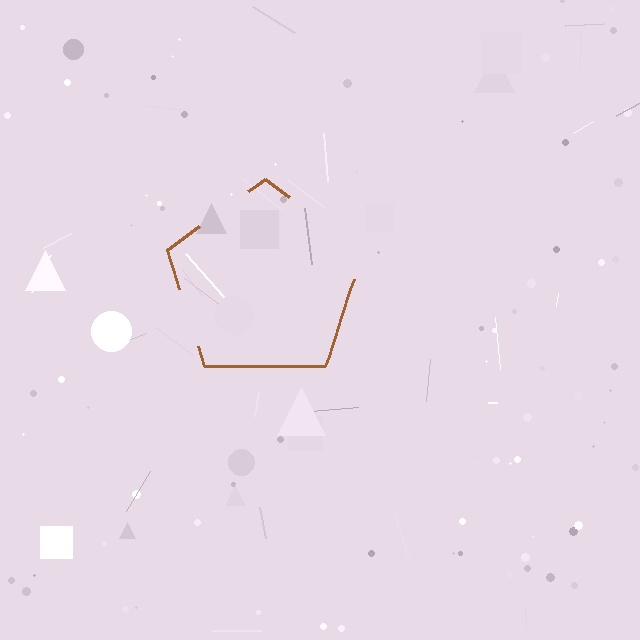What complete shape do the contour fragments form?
The contour fragments form a pentagon.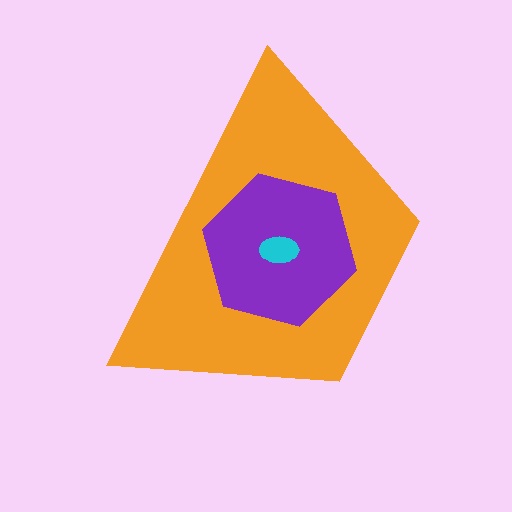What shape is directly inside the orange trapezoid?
The purple hexagon.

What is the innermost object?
The cyan ellipse.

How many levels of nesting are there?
3.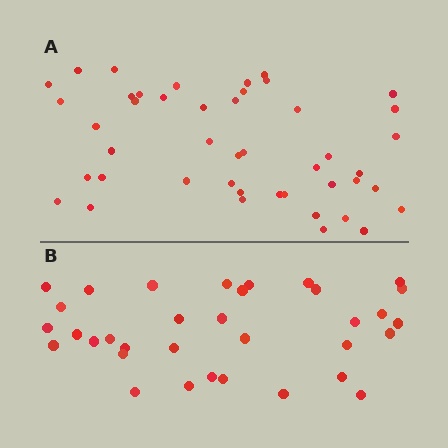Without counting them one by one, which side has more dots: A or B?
Region A (the top region) has more dots.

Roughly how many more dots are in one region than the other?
Region A has roughly 12 or so more dots than region B.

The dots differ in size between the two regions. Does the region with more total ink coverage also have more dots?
No. Region B has more total ink coverage because its dots are larger, but region A actually contains more individual dots. Total area can be misleading — the number of items is what matters here.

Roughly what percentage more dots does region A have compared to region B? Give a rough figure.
About 30% more.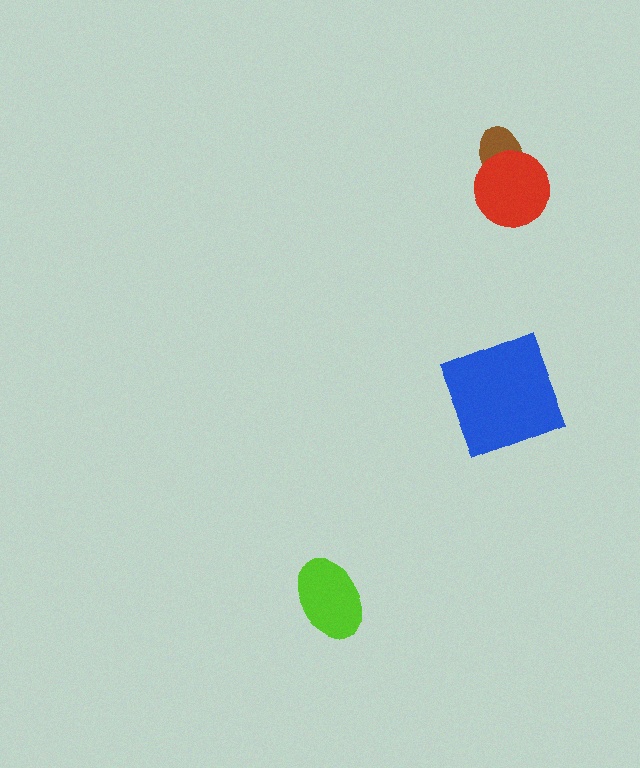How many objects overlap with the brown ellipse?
1 object overlaps with the brown ellipse.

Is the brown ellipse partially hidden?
Yes, it is partially covered by another shape.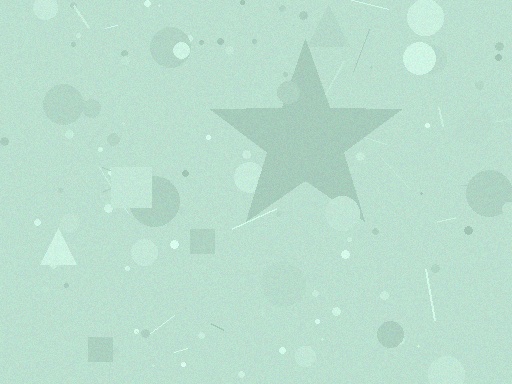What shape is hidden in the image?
A star is hidden in the image.